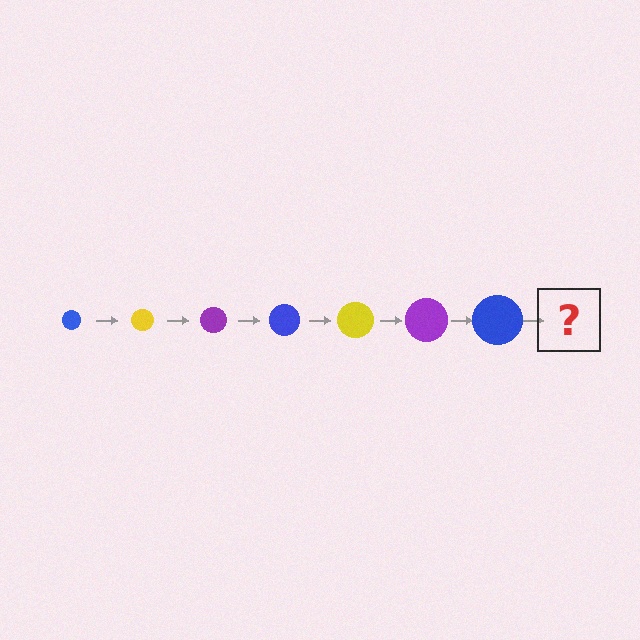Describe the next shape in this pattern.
It should be a yellow circle, larger than the previous one.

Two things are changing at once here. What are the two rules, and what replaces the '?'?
The two rules are that the circle grows larger each step and the color cycles through blue, yellow, and purple. The '?' should be a yellow circle, larger than the previous one.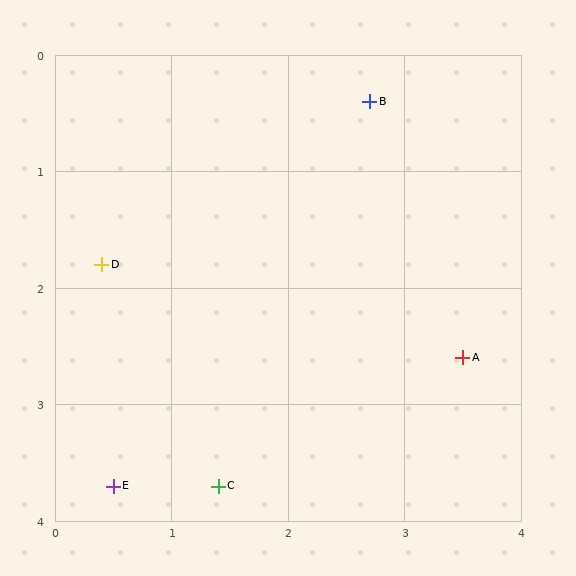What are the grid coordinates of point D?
Point D is at approximately (0.4, 1.8).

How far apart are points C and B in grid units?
Points C and B are about 3.5 grid units apart.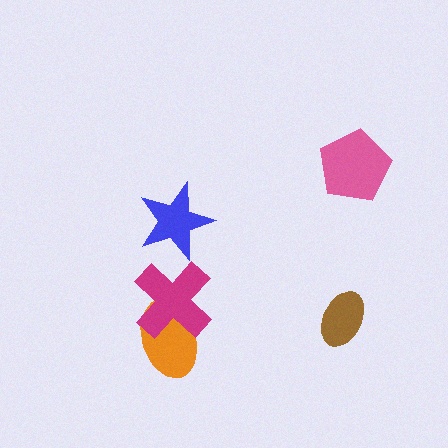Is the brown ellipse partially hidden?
No, no other shape covers it.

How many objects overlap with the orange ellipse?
1 object overlaps with the orange ellipse.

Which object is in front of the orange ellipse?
The magenta cross is in front of the orange ellipse.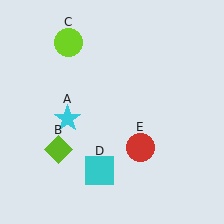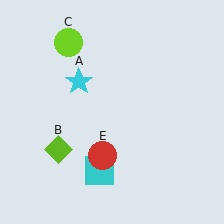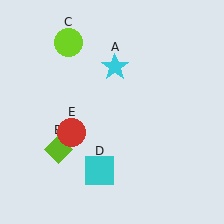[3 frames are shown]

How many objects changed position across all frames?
2 objects changed position: cyan star (object A), red circle (object E).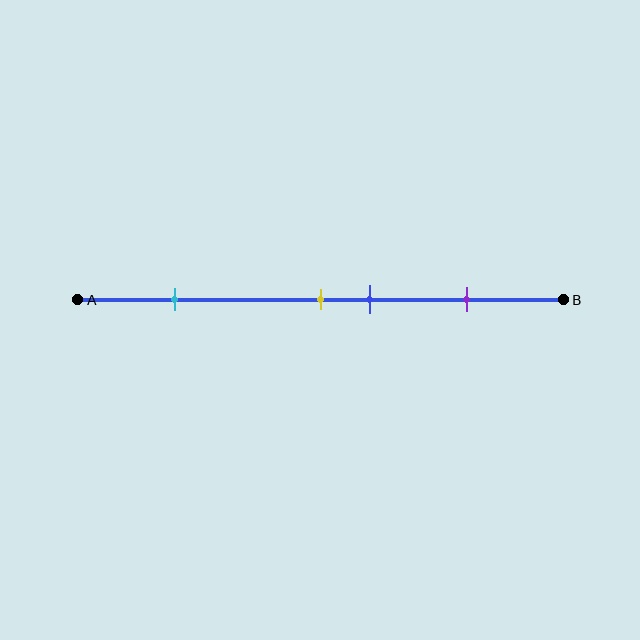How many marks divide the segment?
There are 4 marks dividing the segment.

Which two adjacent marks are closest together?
The yellow and blue marks are the closest adjacent pair.